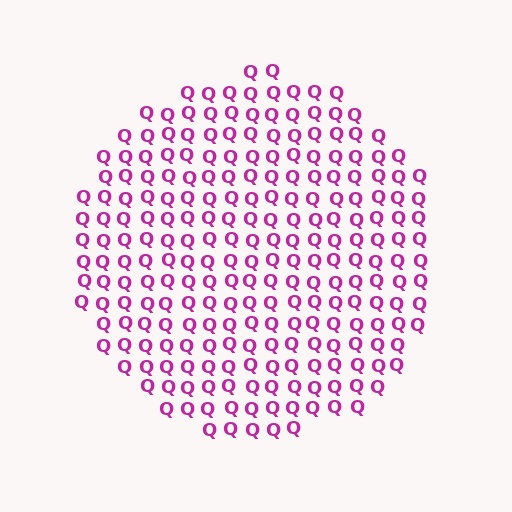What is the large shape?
The large shape is a circle.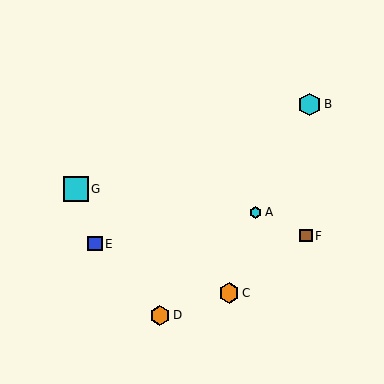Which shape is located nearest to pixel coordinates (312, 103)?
The cyan hexagon (labeled B) at (310, 105) is nearest to that location.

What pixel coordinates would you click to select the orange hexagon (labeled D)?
Click at (160, 315) to select the orange hexagon D.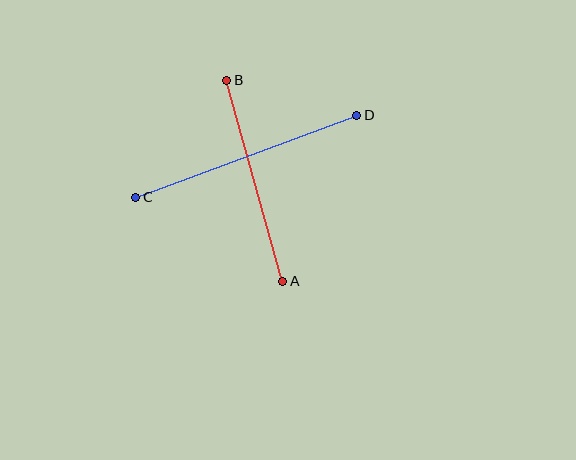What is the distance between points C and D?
The distance is approximately 236 pixels.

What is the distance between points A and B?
The distance is approximately 209 pixels.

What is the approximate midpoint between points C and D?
The midpoint is at approximately (246, 156) pixels.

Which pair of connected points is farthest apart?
Points C and D are farthest apart.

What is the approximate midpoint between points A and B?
The midpoint is at approximately (255, 181) pixels.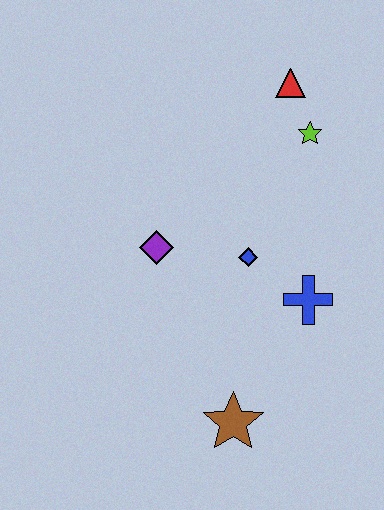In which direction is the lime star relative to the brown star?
The lime star is above the brown star.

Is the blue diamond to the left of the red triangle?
Yes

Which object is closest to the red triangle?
The lime star is closest to the red triangle.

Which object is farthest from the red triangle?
The brown star is farthest from the red triangle.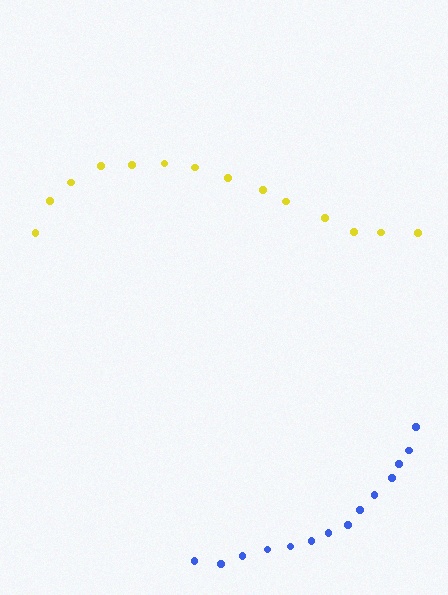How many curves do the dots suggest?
There are 2 distinct paths.